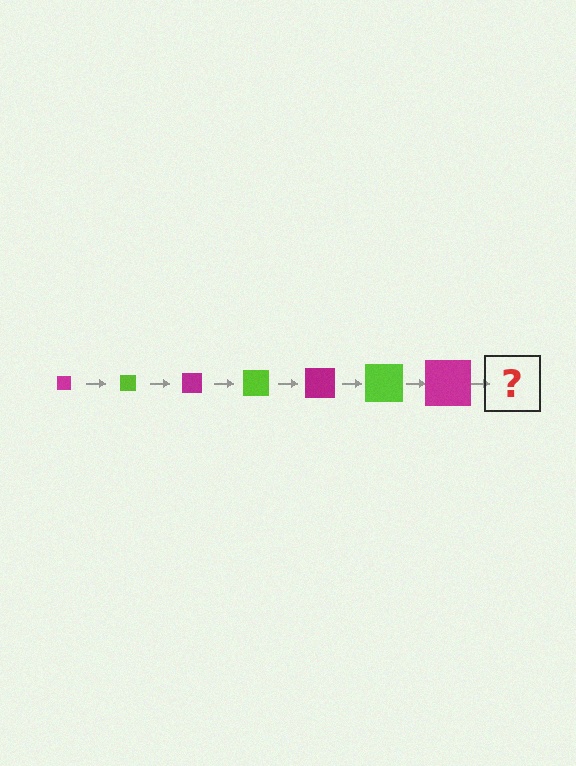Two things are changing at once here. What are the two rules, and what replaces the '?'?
The two rules are that the square grows larger each step and the color cycles through magenta and lime. The '?' should be a lime square, larger than the previous one.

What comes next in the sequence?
The next element should be a lime square, larger than the previous one.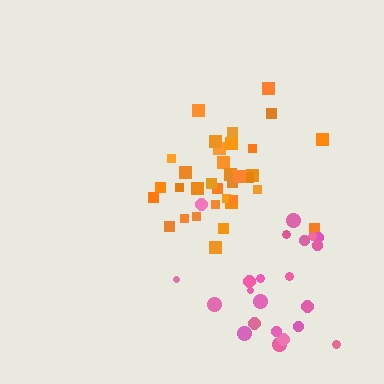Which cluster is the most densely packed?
Orange.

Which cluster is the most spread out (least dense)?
Pink.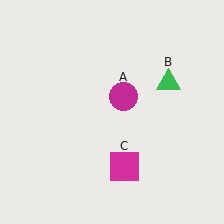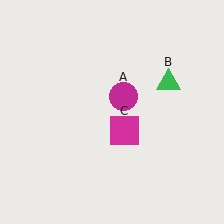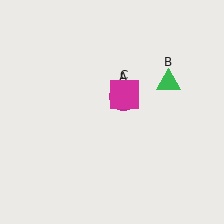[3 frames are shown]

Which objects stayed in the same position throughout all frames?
Magenta circle (object A) and green triangle (object B) remained stationary.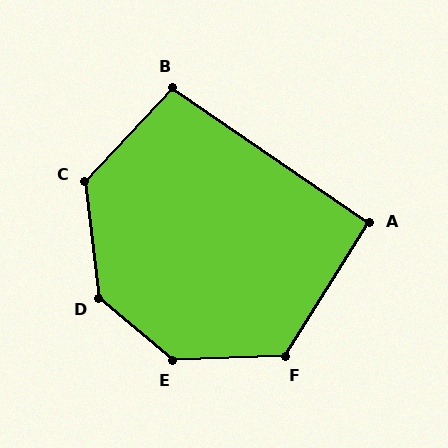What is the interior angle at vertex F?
Approximately 124 degrees (obtuse).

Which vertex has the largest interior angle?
E, at approximately 138 degrees.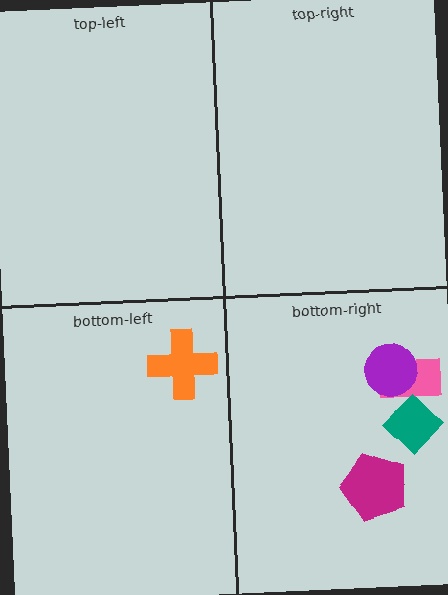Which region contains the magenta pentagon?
The bottom-right region.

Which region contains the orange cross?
The bottom-left region.